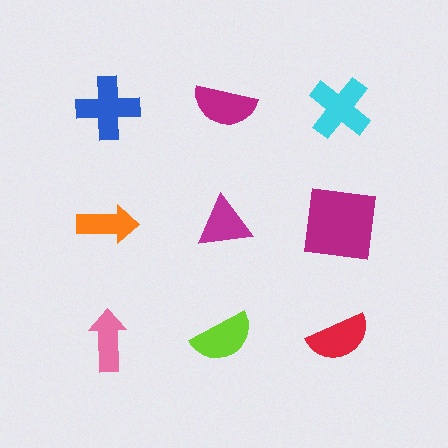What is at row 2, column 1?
An orange arrow.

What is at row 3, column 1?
A pink arrow.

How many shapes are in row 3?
3 shapes.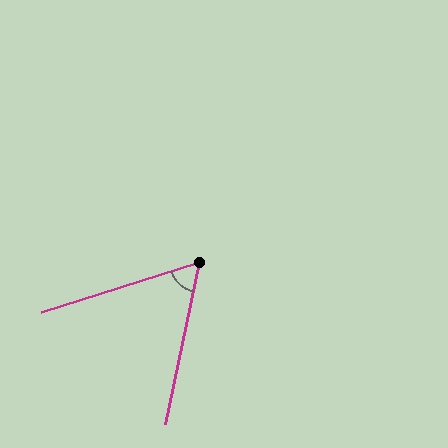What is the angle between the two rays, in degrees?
Approximately 61 degrees.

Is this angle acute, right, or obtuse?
It is acute.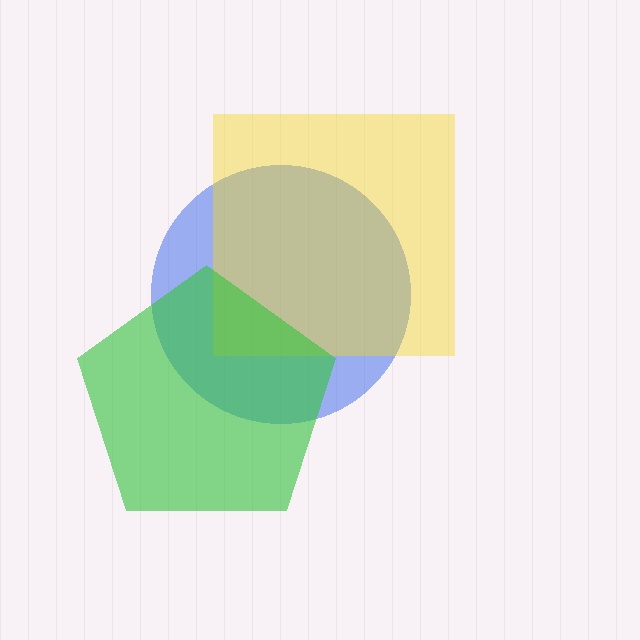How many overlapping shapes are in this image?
There are 3 overlapping shapes in the image.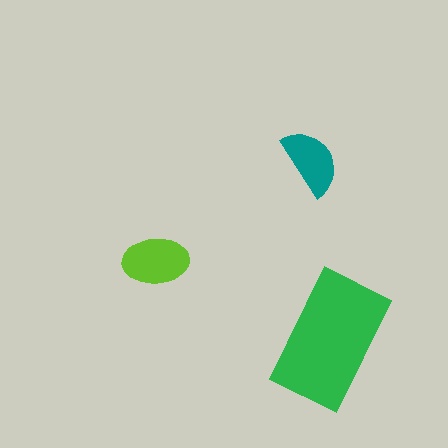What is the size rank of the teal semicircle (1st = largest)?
3rd.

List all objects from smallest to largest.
The teal semicircle, the lime ellipse, the green rectangle.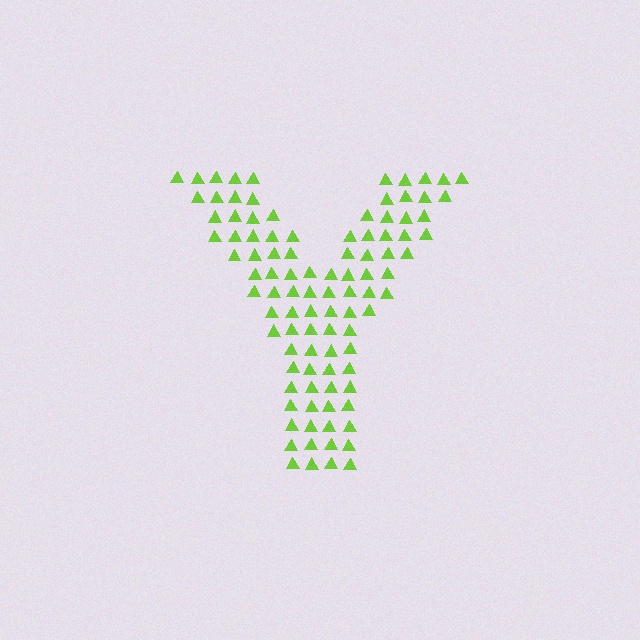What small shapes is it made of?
It is made of small triangles.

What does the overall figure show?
The overall figure shows the letter Y.